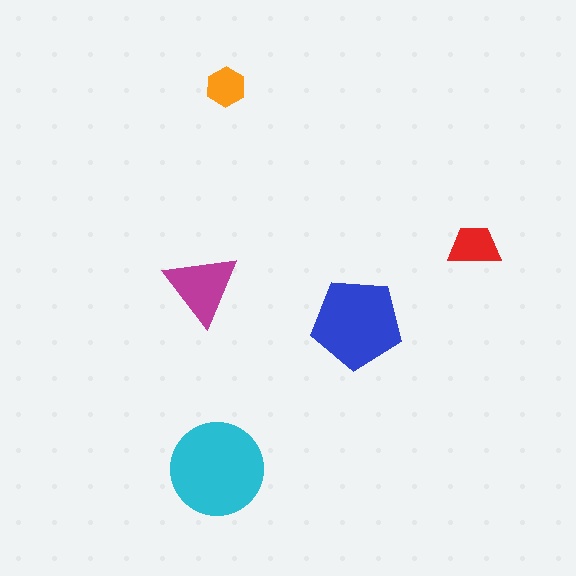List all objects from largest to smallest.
The cyan circle, the blue pentagon, the magenta triangle, the red trapezoid, the orange hexagon.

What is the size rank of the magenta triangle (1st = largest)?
3rd.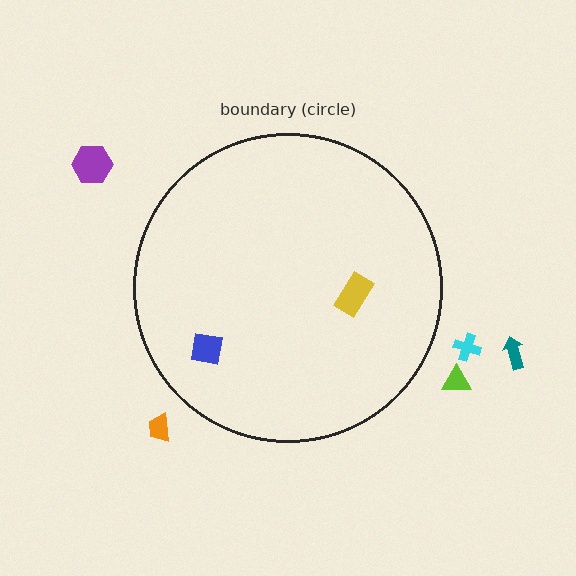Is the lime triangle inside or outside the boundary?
Outside.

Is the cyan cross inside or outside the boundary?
Outside.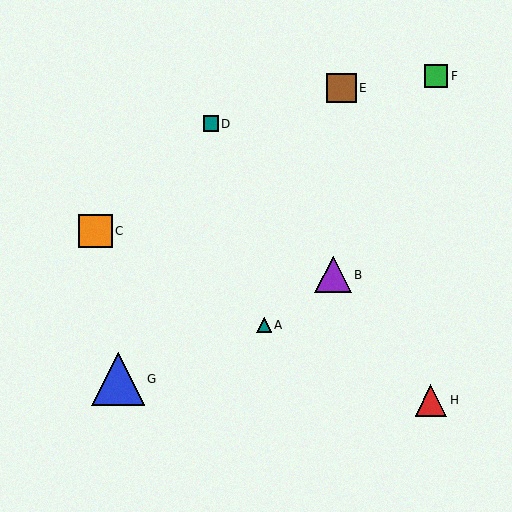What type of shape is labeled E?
Shape E is a brown square.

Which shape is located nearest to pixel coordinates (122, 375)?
The blue triangle (labeled G) at (118, 379) is nearest to that location.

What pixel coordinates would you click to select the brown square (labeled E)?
Click at (342, 88) to select the brown square E.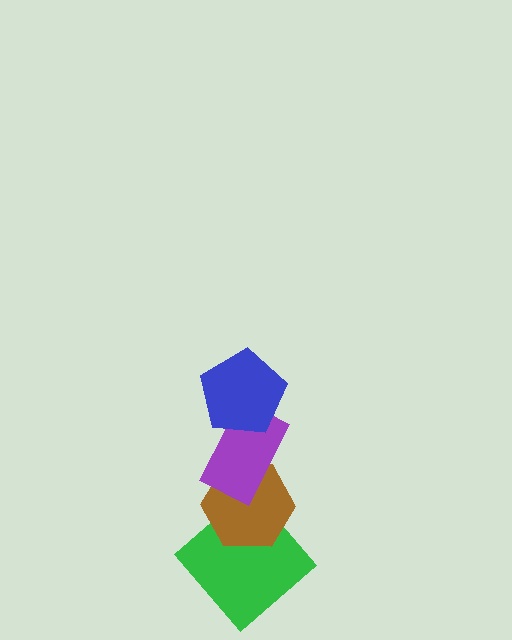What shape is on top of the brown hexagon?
The purple rectangle is on top of the brown hexagon.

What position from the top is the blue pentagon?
The blue pentagon is 1st from the top.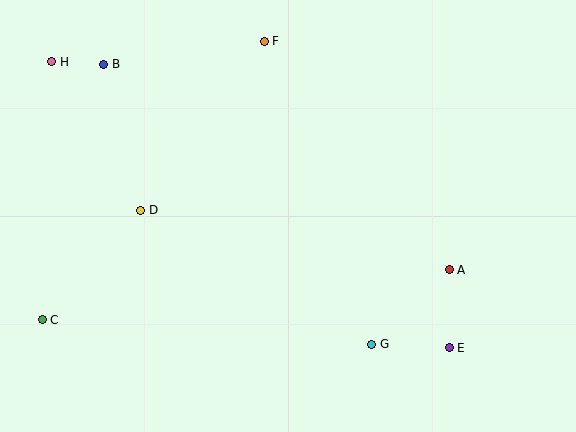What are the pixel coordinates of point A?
Point A is at (449, 270).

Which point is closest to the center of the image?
Point D at (141, 210) is closest to the center.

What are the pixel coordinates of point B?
Point B is at (104, 64).